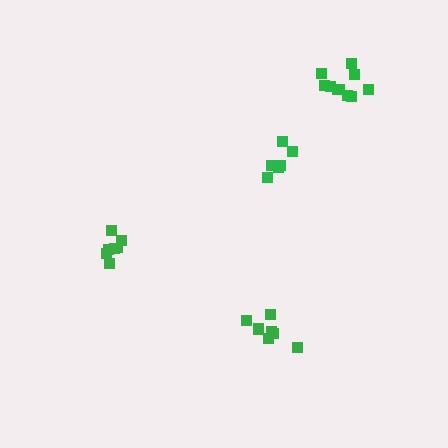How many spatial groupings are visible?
There are 4 spatial groupings.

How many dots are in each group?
Group 1: 7 dots, Group 2: 8 dots, Group 3: 10 dots, Group 4: 6 dots (31 total).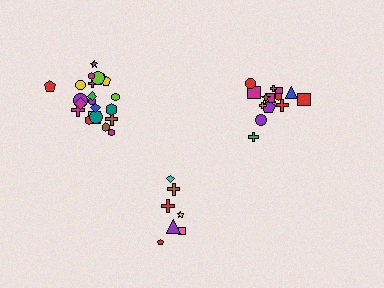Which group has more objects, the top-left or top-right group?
The top-left group.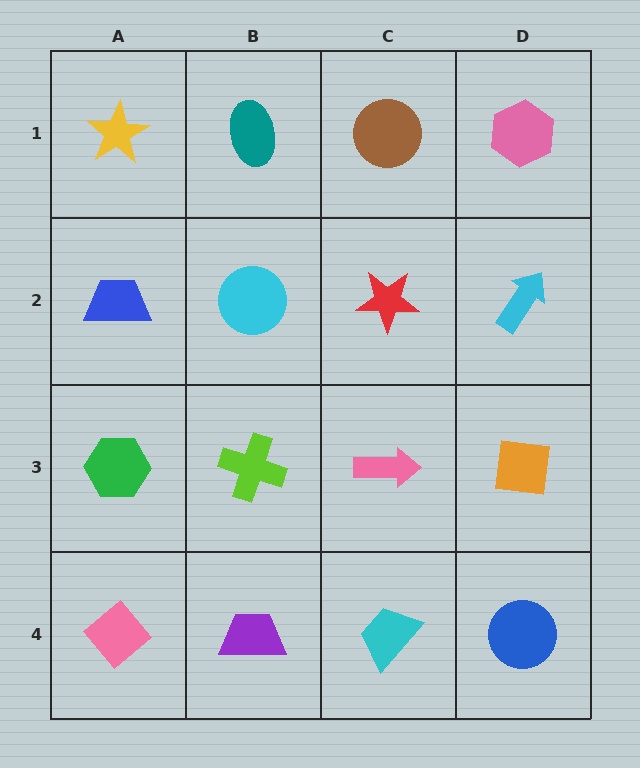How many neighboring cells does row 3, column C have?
4.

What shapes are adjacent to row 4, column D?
An orange square (row 3, column D), a cyan trapezoid (row 4, column C).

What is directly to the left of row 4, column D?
A cyan trapezoid.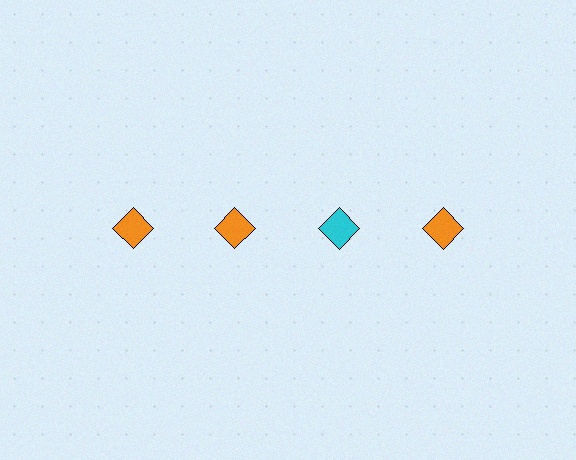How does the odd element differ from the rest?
It has a different color: cyan instead of orange.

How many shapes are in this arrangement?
There are 4 shapes arranged in a grid pattern.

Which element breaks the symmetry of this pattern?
The cyan diamond in the top row, center column breaks the symmetry. All other shapes are orange diamonds.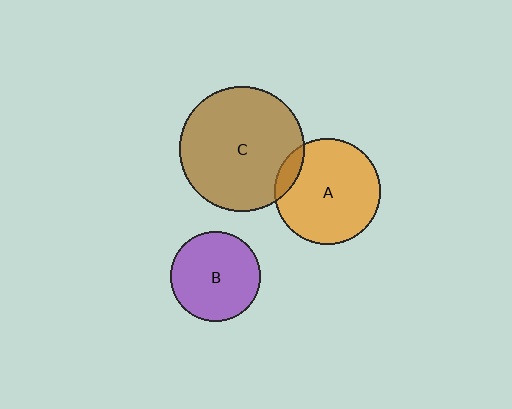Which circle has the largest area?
Circle C (brown).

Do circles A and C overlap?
Yes.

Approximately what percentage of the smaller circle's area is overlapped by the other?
Approximately 10%.